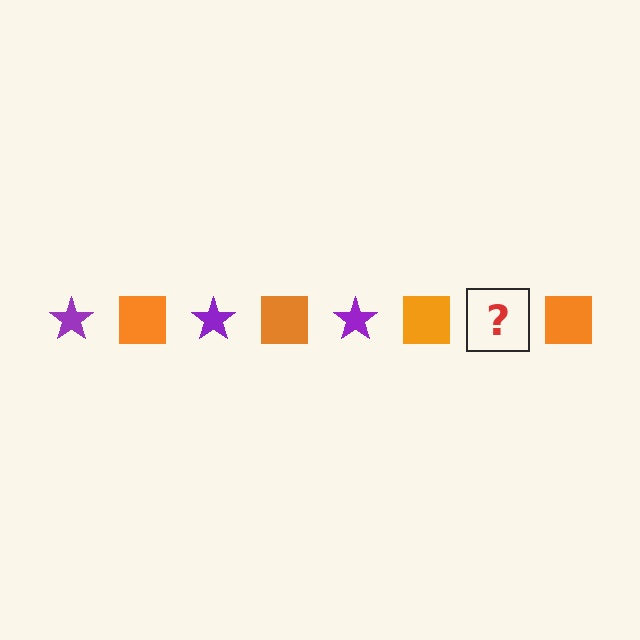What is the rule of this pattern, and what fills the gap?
The rule is that the pattern alternates between purple star and orange square. The gap should be filled with a purple star.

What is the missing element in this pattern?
The missing element is a purple star.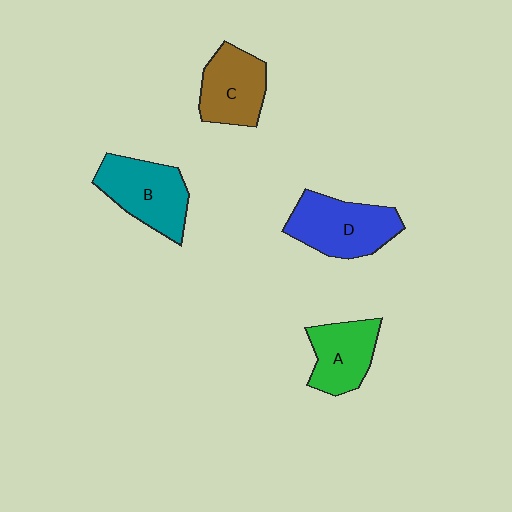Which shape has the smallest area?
Shape A (green).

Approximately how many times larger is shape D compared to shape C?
Approximately 1.2 times.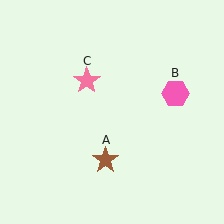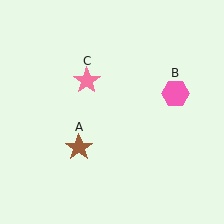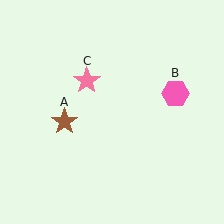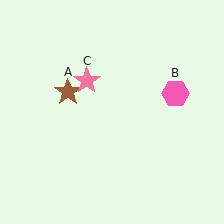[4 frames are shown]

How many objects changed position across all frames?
1 object changed position: brown star (object A).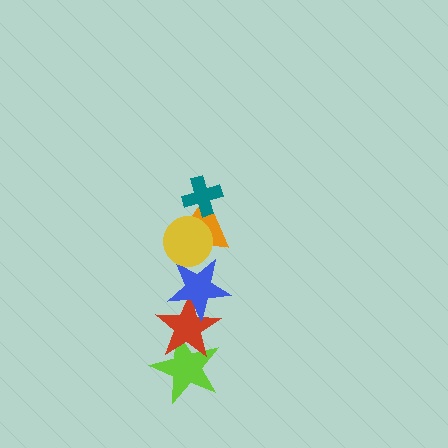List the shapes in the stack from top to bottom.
From top to bottom: the teal cross, the yellow circle, the orange triangle, the blue star, the red star, the lime star.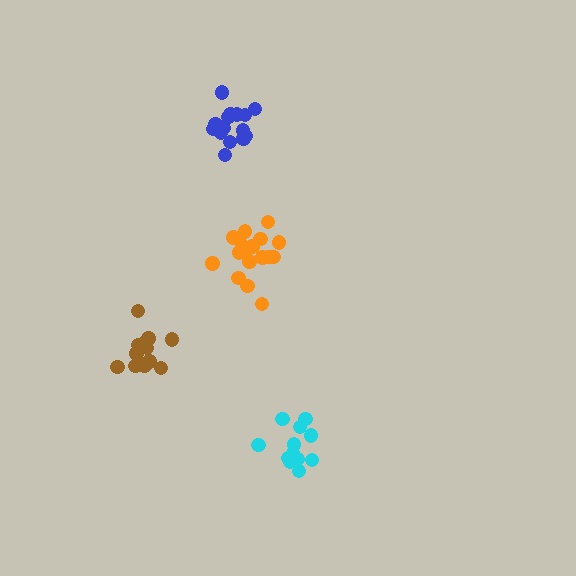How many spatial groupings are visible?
There are 4 spatial groupings.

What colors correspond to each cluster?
The clusters are colored: cyan, orange, blue, brown.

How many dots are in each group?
Group 1: 12 dots, Group 2: 18 dots, Group 3: 15 dots, Group 4: 14 dots (59 total).